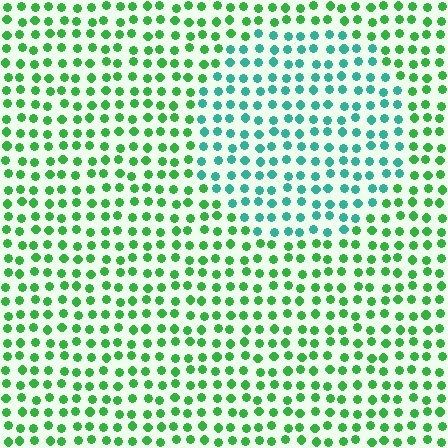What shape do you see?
I see a circle.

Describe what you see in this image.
The image is filled with small green elements in a uniform arrangement. A circle-shaped region is visible where the elements are tinted to a slightly different hue, forming a subtle color boundary.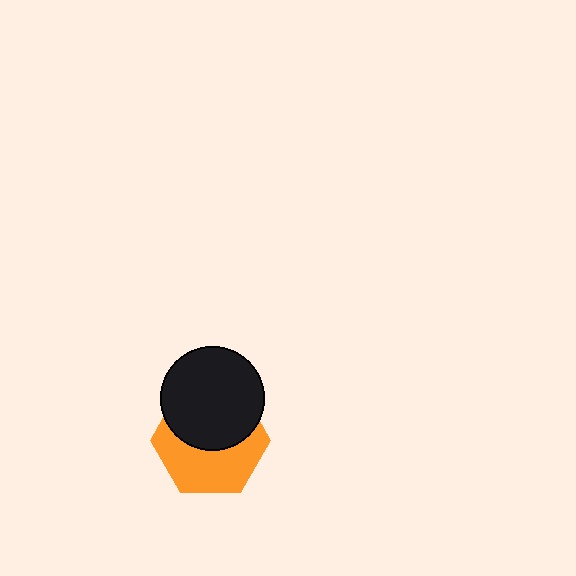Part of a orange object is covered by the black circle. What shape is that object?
It is a hexagon.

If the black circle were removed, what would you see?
You would see the complete orange hexagon.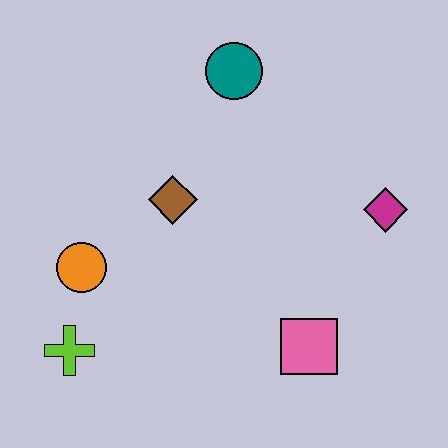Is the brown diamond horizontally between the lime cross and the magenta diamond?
Yes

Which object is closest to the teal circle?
The brown diamond is closest to the teal circle.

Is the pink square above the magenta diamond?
No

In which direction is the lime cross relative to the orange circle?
The lime cross is below the orange circle.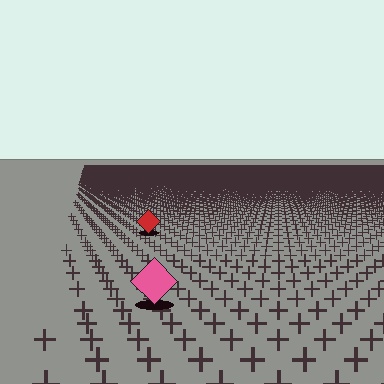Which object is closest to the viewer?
The pink diamond is closest. The texture marks near it are larger and more spread out.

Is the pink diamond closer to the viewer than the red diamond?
Yes. The pink diamond is closer — you can tell from the texture gradient: the ground texture is coarser near it.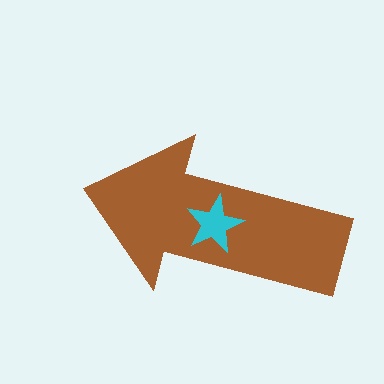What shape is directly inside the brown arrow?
The cyan star.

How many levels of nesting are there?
2.